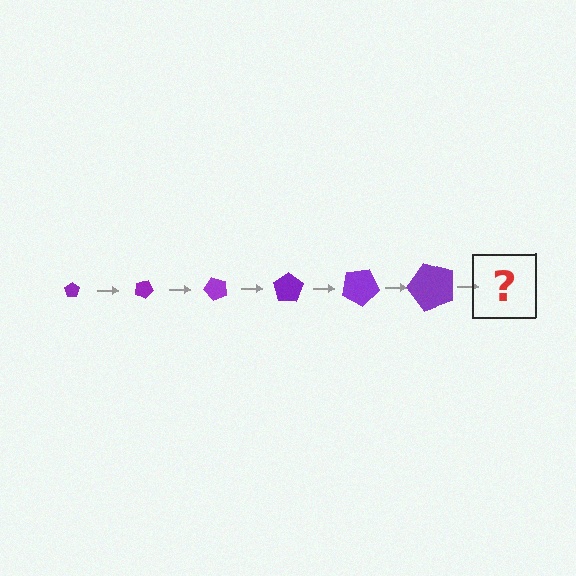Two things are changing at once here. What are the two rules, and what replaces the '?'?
The two rules are that the pentagon grows larger each step and it rotates 25 degrees each step. The '?' should be a pentagon, larger than the previous one and rotated 150 degrees from the start.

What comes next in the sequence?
The next element should be a pentagon, larger than the previous one and rotated 150 degrees from the start.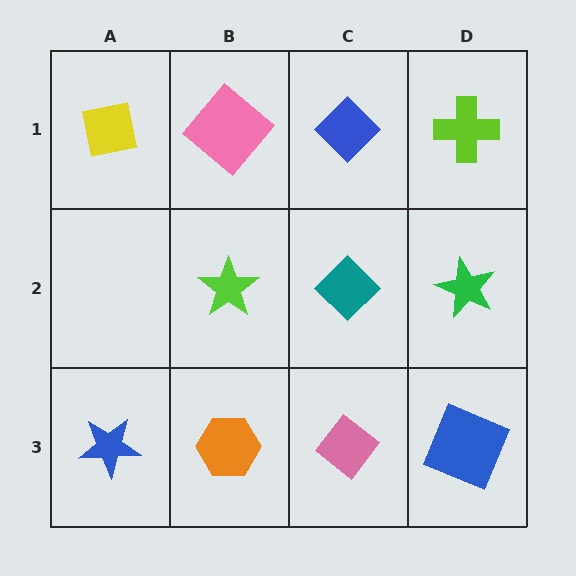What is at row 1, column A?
A yellow square.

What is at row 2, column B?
A lime star.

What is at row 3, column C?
A pink diamond.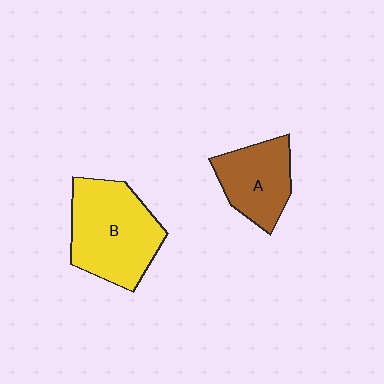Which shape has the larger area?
Shape B (yellow).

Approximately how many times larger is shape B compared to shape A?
Approximately 1.5 times.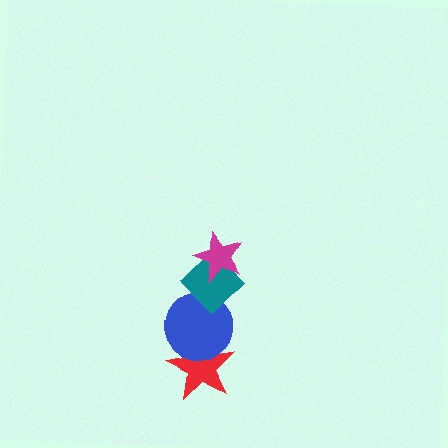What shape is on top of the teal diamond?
The magenta star is on top of the teal diamond.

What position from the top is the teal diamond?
The teal diamond is 2nd from the top.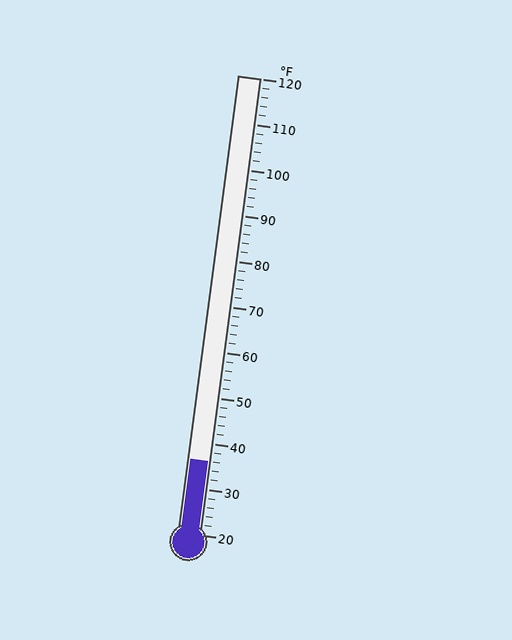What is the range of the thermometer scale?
The thermometer scale ranges from 20°F to 120°F.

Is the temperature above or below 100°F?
The temperature is below 100°F.